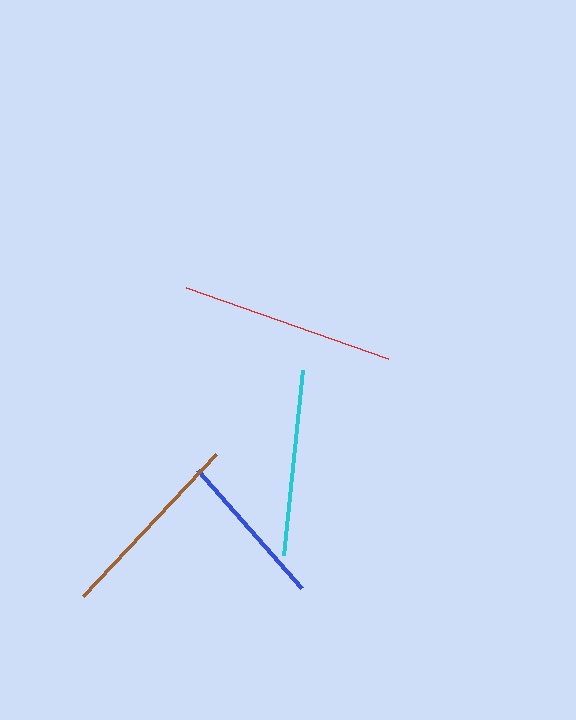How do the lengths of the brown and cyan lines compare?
The brown and cyan lines are approximately the same length.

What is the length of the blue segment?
The blue segment is approximately 157 pixels long.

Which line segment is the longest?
The red line is the longest at approximately 214 pixels.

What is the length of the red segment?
The red segment is approximately 214 pixels long.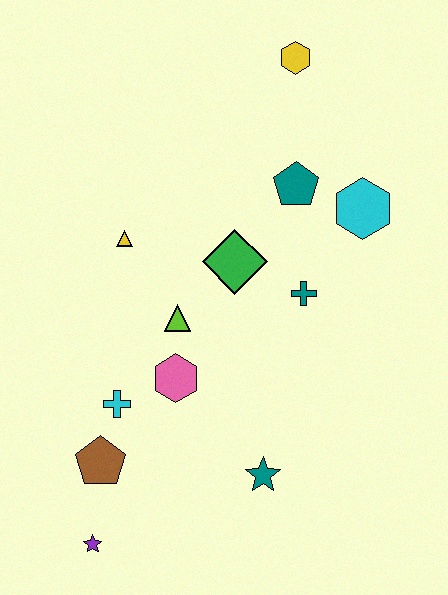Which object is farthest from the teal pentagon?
The purple star is farthest from the teal pentagon.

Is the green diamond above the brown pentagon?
Yes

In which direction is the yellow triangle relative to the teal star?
The yellow triangle is above the teal star.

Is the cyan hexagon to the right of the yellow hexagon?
Yes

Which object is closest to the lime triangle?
The pink hexagon is closest to the lime triangle.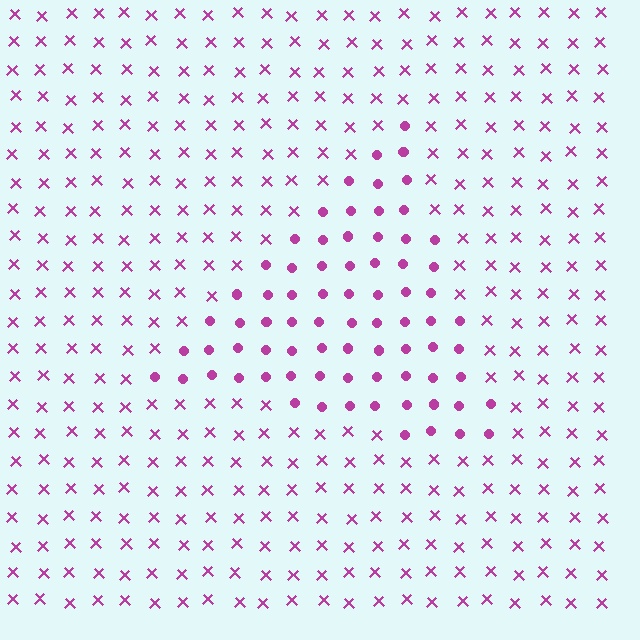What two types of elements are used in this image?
The image uses circles inside the triangle region and X marks outside it.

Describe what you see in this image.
The image is filled with small magenta elements arranged in a uniform grid. A triangle-shaped region contains circles, while the surrounding area contains X marks. The boundary is defined purely by the change in element shape.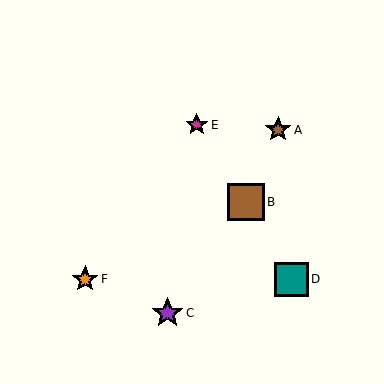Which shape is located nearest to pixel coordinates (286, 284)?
The teal square (labeled D) at (291, 279) is nearest to that location.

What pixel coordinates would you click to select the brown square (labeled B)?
Click at (246, 202) to select the brown square B.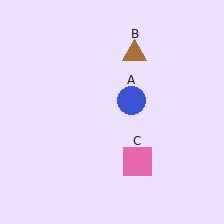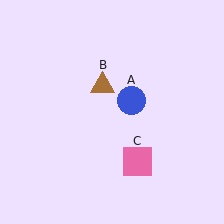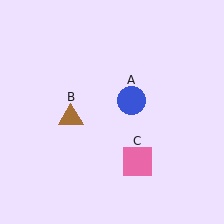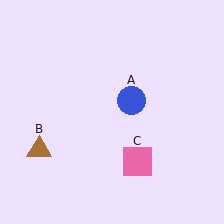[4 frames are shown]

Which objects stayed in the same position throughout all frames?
Blue circle (object A) and pink square (object C) remained stationary.